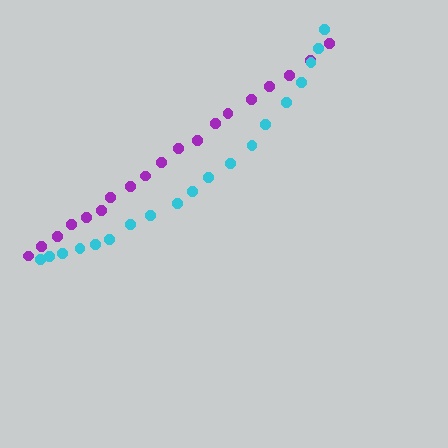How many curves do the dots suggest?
There are 2 distinct paths.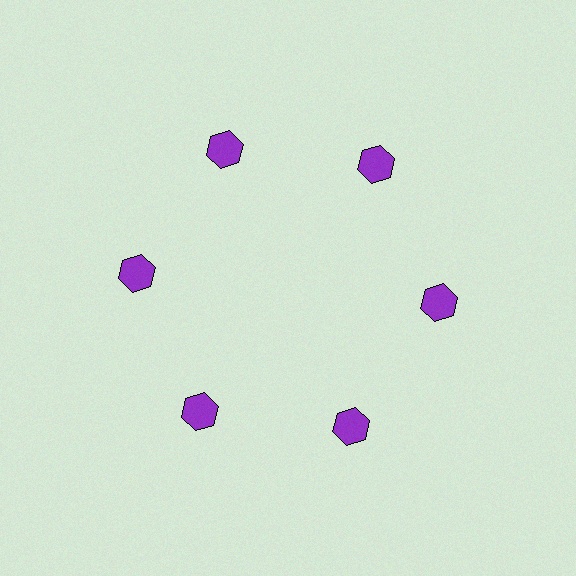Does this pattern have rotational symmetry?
Yes, this pattern has 6-fold rotational symmetry. It looks the same after rotating 60 degrees around the center.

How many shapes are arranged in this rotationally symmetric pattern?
There are 6 shapes, arranged in 6 groups of 1.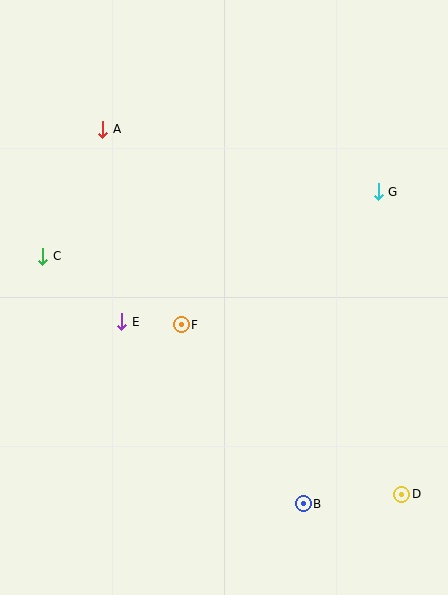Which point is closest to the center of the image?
Point F at (181, 325) is closest to the center.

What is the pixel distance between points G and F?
The distance between G and F is 238 pixels.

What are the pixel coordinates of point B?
Point B is at (303, 504).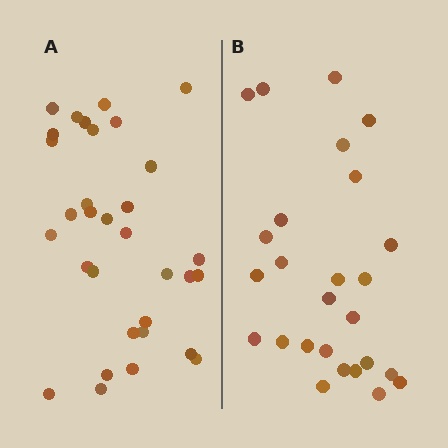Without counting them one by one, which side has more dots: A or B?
Region A (the left region) has more dots.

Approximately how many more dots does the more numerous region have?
Region A has about 6 more dots than region B.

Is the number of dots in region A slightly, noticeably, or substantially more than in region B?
Region A has only slightly more — the two regions are fairly close. The ratio is roughly 1.2 to 1.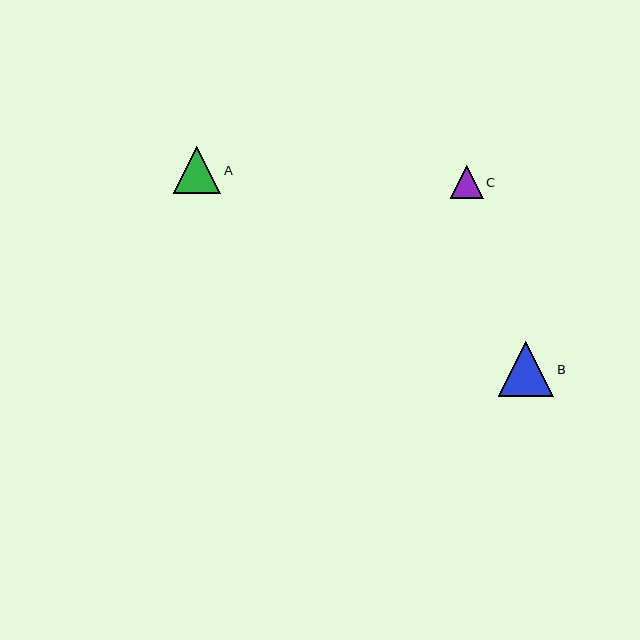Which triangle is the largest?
Triangle B is the largest with a size of approximately 55 pixels.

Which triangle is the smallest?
Triangle C is the smallest with a size of approximately 33 pixels.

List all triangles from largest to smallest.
From largest to smallest: B, A, C.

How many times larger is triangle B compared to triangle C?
Triangle B is approximately 1.7 times the size of triangle C.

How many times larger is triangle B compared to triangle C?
Triangle B is approximately 1.7 times the size of triangle C.